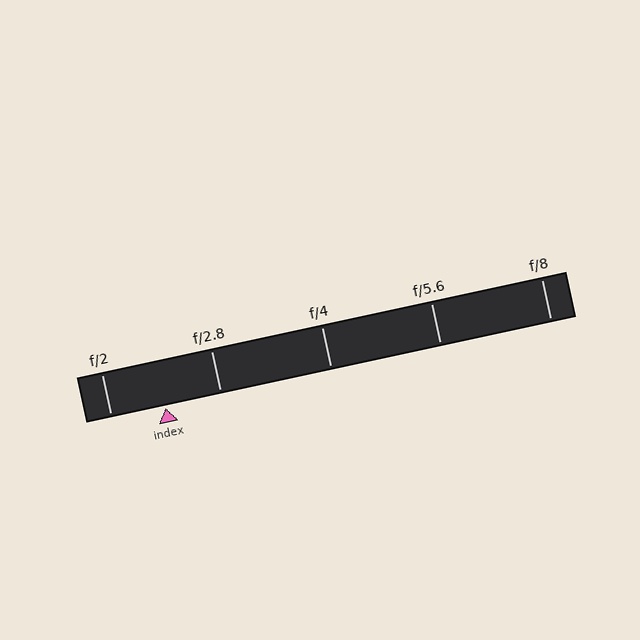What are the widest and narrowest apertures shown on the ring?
The widest aperture shown is f/2 and the narrowest is f/8.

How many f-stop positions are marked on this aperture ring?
There are 5 f-stop positions marked.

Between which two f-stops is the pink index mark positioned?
The index mark is between f/2 and f/2.8.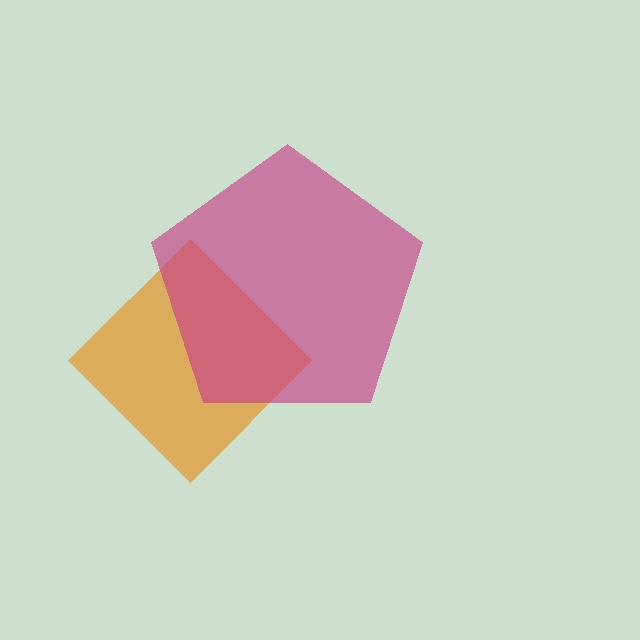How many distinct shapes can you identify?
There are 2 distinct shapes: an orange diamond, a magenta pentagon.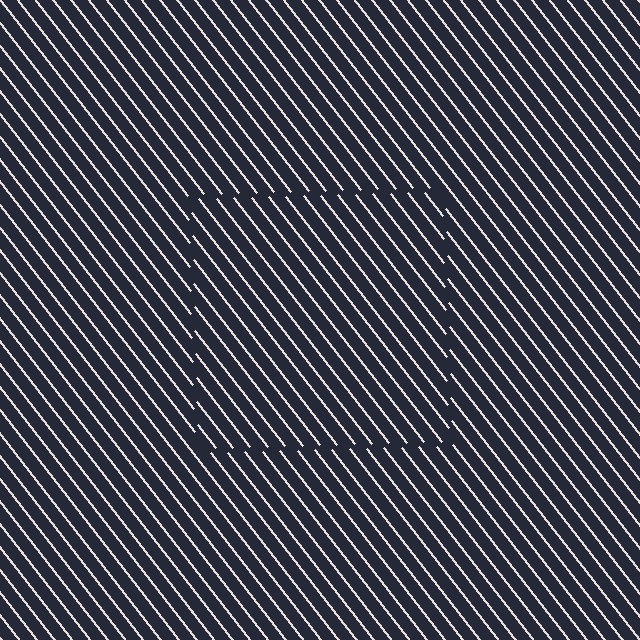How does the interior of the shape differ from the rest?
The interior of the shape contains the same grating, shifted by half a period — the contour is defined by the phase discontinuity where line-ends from the inner and outer gratings abut.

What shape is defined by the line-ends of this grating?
An illusory square. The interior of the shape contains the same grating, shifted by half a period — the contour is defined by the phase discontinuity where line-ends from the inner and outer gratings abut.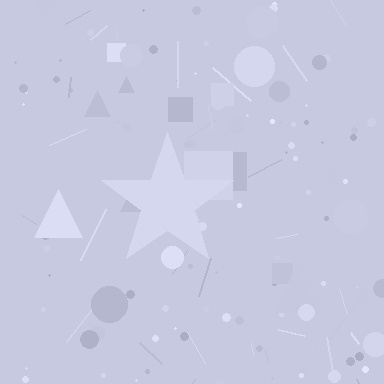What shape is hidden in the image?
A star is hidden in the image.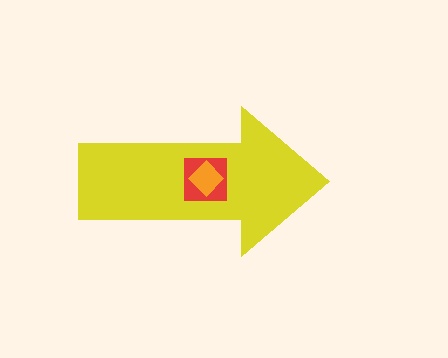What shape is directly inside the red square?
The orange diamond.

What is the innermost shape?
The orange diamond.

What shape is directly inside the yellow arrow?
The red square.